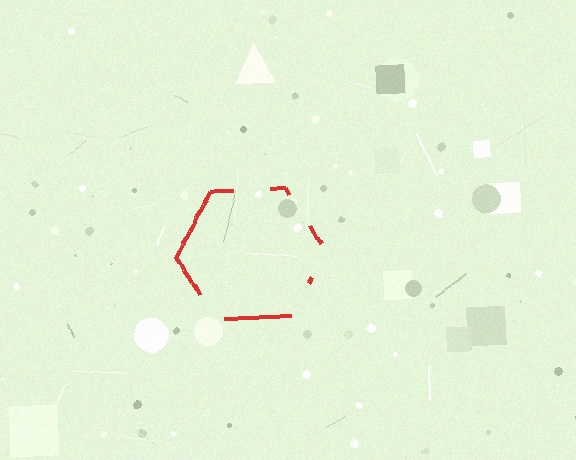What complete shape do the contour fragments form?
The contour fragments form a hexagon.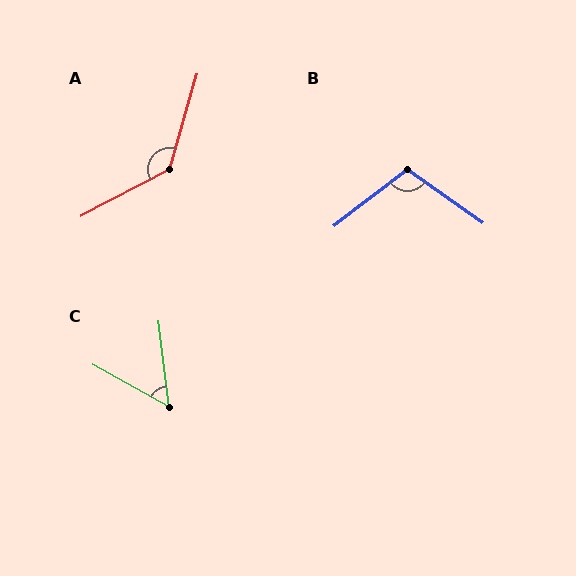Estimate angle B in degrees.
Approximately 108 degrees.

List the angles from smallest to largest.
C (54°), B (108°), A (134°).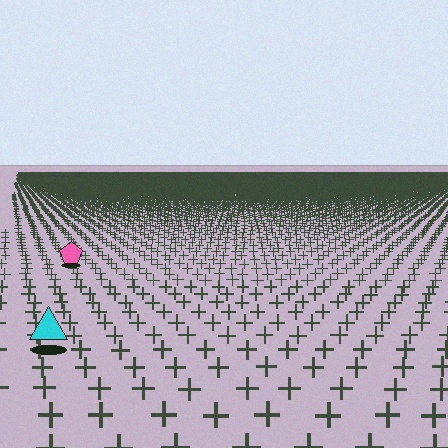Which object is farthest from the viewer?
The pink pentagon is farthest from the viewer. It appears smaller and the ground texture around it is denser.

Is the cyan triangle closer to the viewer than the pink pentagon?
Yes. The cyan triangle is closer — you can tell from the texture gradient: the ground texture is coarser near it.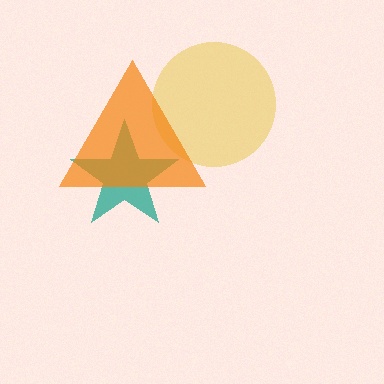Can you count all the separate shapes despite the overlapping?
Yes, there are 3 separate shapes.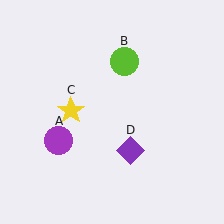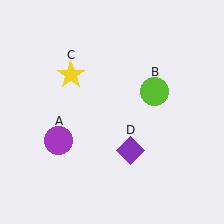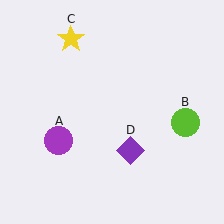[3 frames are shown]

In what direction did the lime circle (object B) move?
The lime circle (object B) moved down and to the right.